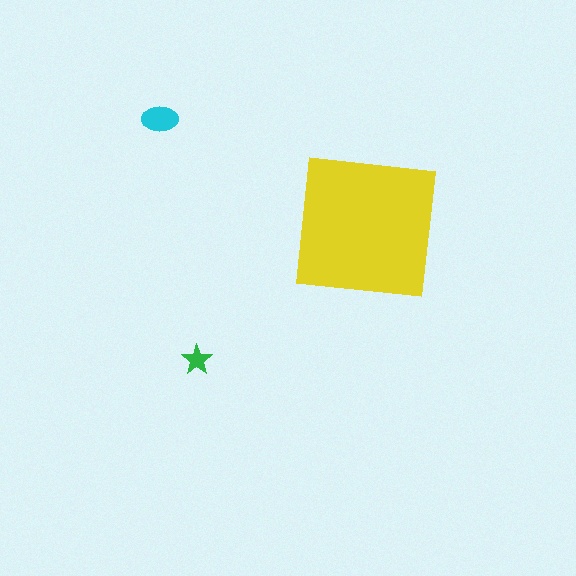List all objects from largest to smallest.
The yellow square, the cyan ellipse, the green star.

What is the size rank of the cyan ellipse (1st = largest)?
2nd.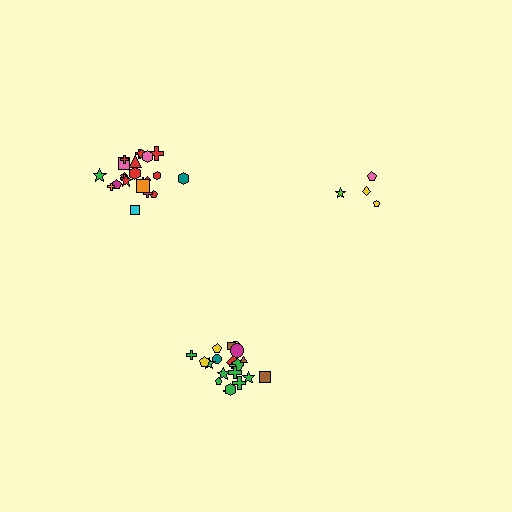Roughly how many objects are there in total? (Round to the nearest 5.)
Roughly 50 objects in total.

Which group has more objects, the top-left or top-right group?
The top-left group.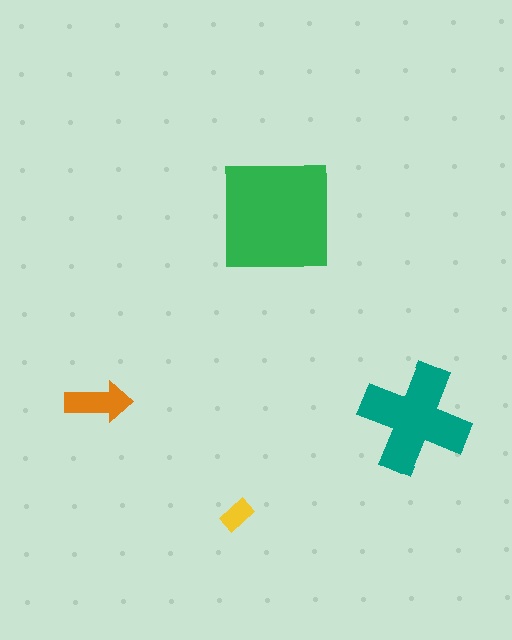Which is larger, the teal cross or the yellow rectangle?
The teal cross.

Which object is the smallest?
The yellow rectangle.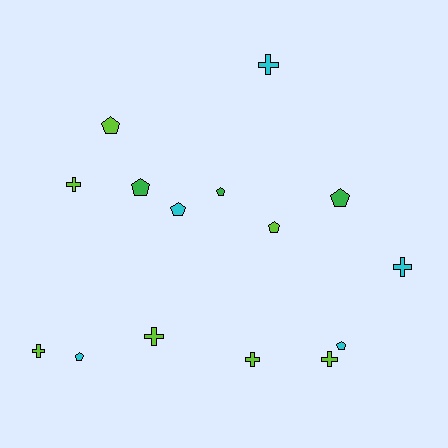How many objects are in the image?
There are 15 objects.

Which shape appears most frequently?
Pentagon, with 8 objects.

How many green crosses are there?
There are no green crosses.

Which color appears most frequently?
Lime, with 7 objects.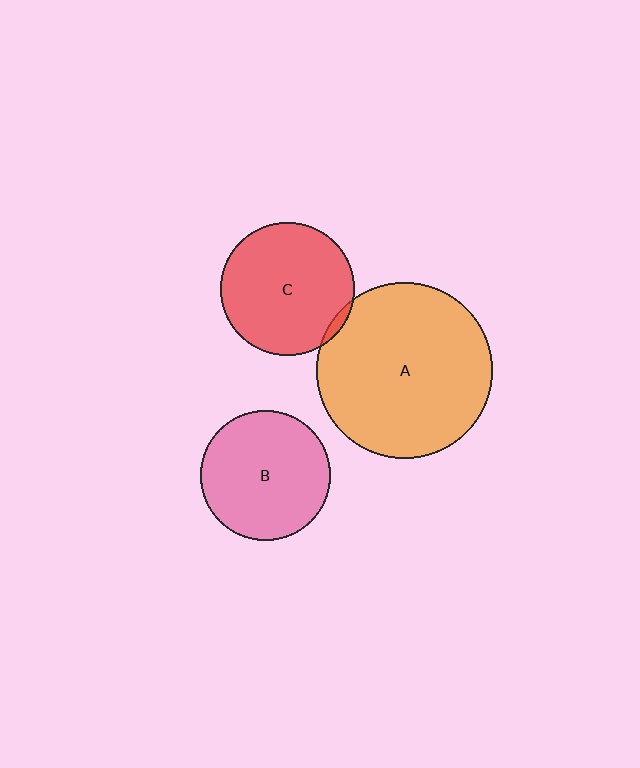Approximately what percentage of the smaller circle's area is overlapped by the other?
Approximately 5%.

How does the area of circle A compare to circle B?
Approximately 1.8 times.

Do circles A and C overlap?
Yes.